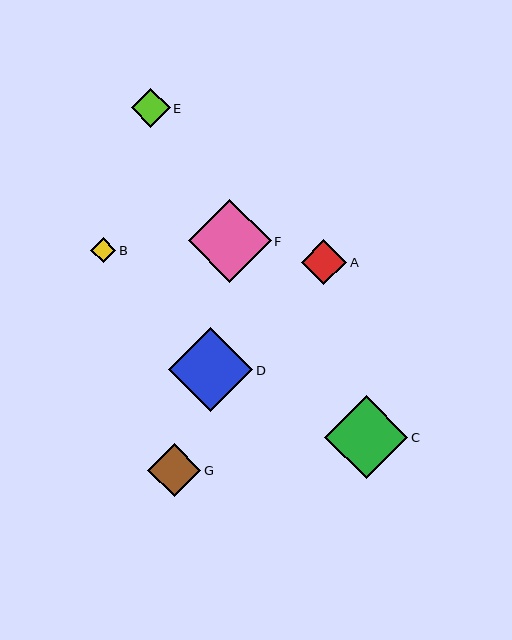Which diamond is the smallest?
Diamond B is the smallest with a size of approximately 25 pixels.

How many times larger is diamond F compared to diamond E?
Diamond F is approximately 2.1 times the size of diamond E.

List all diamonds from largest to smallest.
From largest to smallest: D, C, F, G, A, E, B.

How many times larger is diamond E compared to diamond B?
Diamond E is approximately 1.5 times the size of diamond B.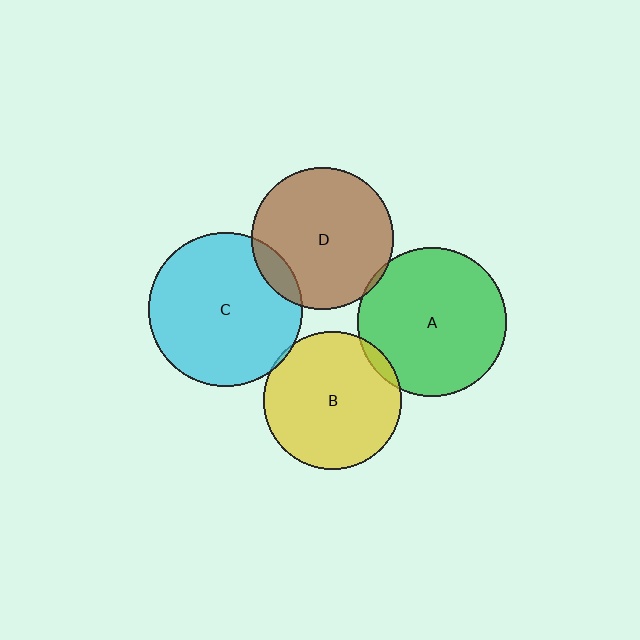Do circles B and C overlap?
Yes.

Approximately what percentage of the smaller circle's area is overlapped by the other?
Approximately 5%.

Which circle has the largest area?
Circle C (cyan).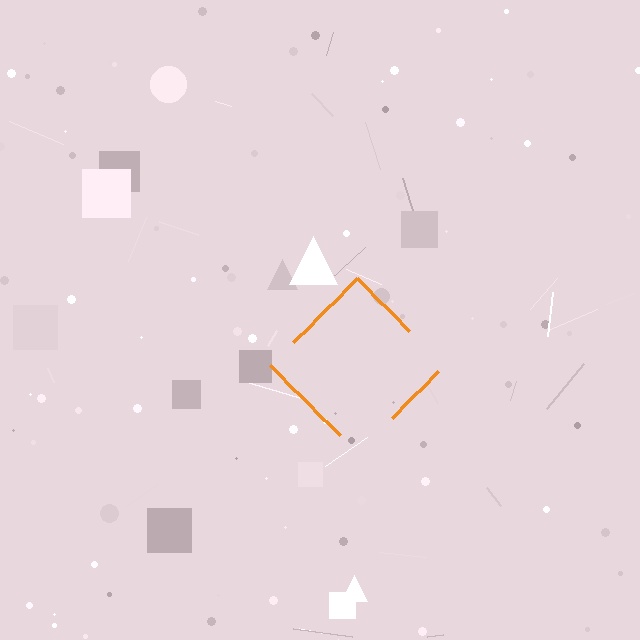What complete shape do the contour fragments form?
The contour fragments form a diamond.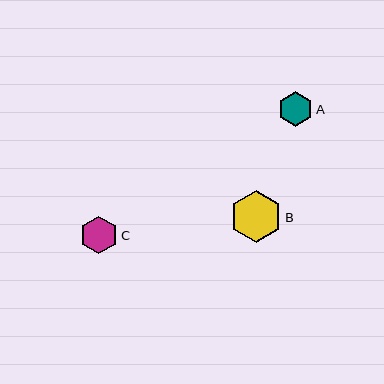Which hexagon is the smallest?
Hexagon A is the smallest with a size of approximately 34 pixels.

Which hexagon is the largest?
Hexagon B is the largest with a size of approximately 52 pixels.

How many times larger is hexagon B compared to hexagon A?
Hexagon B is approximately 1.5 times the size of hexagon A.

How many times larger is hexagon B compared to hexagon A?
Hexagon B is approximately 1.5 times the size of hexagon A.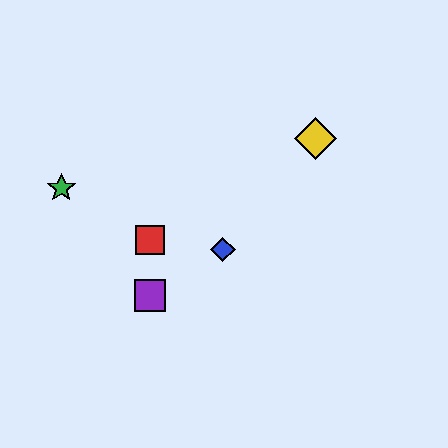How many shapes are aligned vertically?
2 shapes (the red square, the purple square) are aligned vertically.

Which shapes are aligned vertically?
The red square, the purple square are aligned vertically.